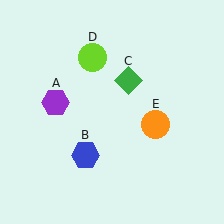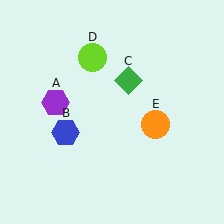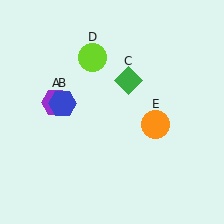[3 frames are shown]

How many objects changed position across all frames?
1 object changed position: blue hexagon (object B).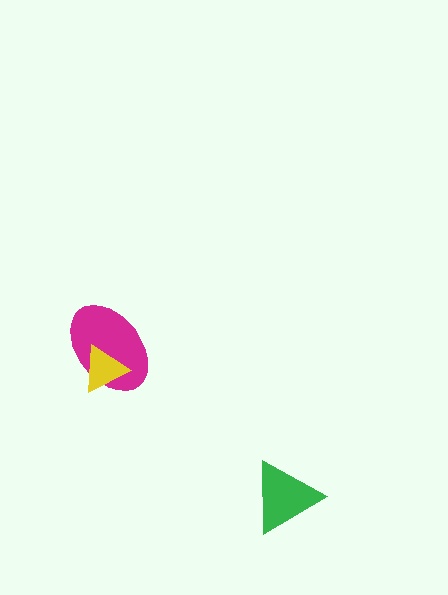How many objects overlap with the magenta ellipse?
1 object overlaps with the magenta ellipse.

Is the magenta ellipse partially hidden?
Yes, it is partially covered by another shape.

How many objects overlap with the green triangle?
0 objects overlap with the green triangle.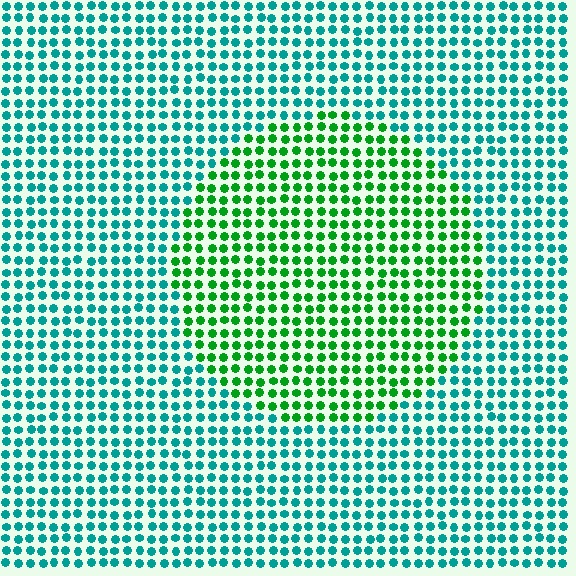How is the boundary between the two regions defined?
The boundary is defined purely by a slight shift in hue (about 48 degrees). Spacing, size, and orientation are identical on both sides.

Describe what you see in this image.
The image is filled with small teal elements in a uniform arrangement. A circle-shaped region is visible where the elements are tinted to a slightly different hue, forming a subtle color boundary.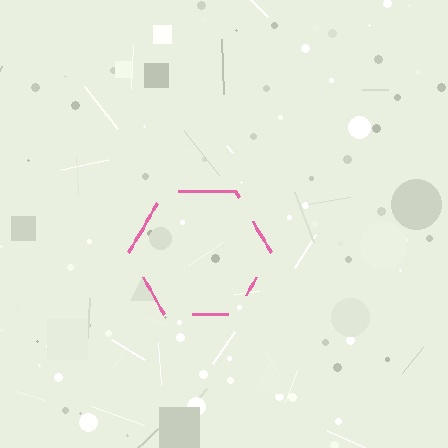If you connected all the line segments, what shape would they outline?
They would outline a hexagon.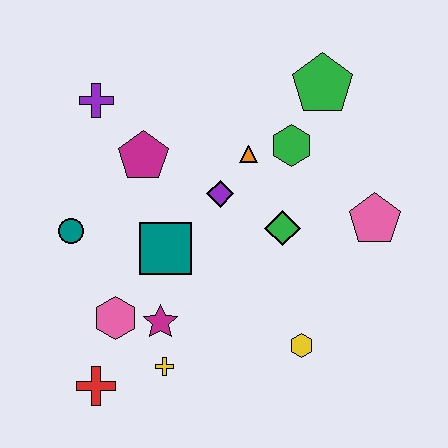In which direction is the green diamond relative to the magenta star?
The green diamond is to the right of the magenta star.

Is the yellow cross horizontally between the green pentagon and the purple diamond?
No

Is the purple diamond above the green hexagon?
No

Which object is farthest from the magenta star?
The green pentagon is farthest from the magenta star.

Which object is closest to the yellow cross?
The magenta star is closest to the yellow cross.